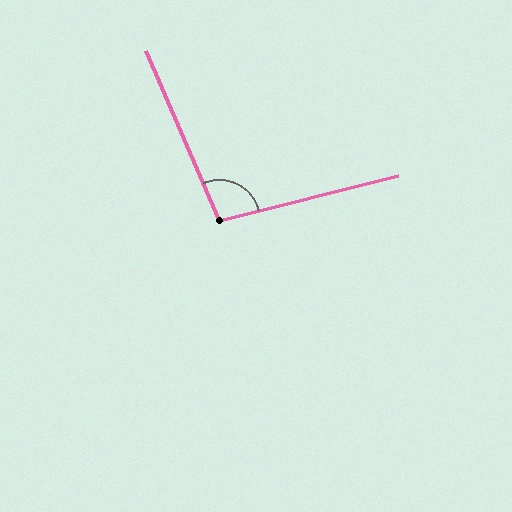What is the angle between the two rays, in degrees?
Approximately 100 degrees.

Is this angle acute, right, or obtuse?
It is obtuse.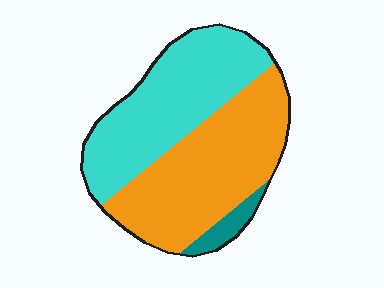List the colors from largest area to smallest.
From largest to smallest: orange, cyan, teal.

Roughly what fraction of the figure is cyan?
Cyan covers 45% of the figure.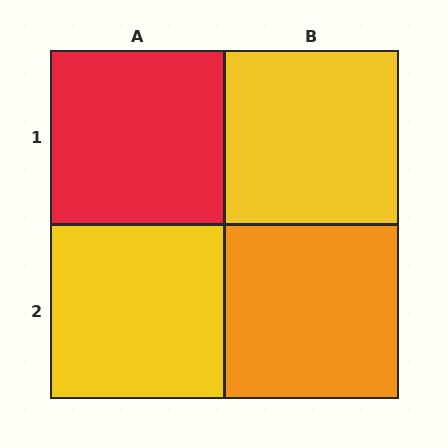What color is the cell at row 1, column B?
Yellow.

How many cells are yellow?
2 cells are yellow.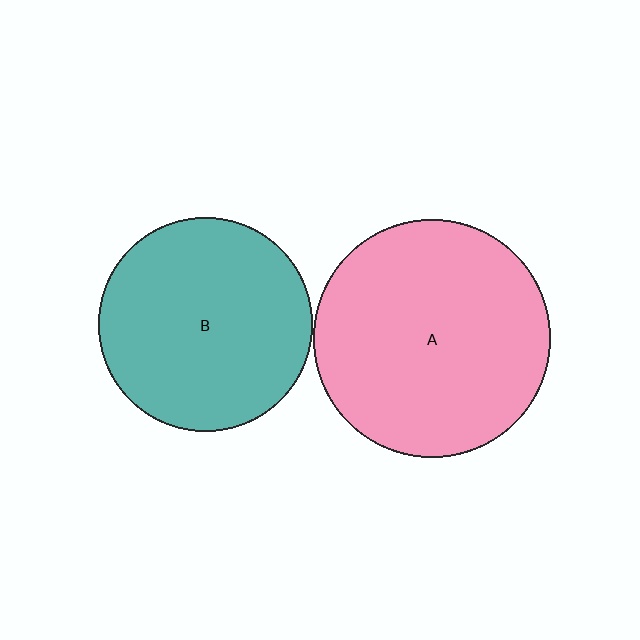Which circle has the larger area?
Circle A (pink).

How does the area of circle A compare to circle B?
Approximately 1.2 times.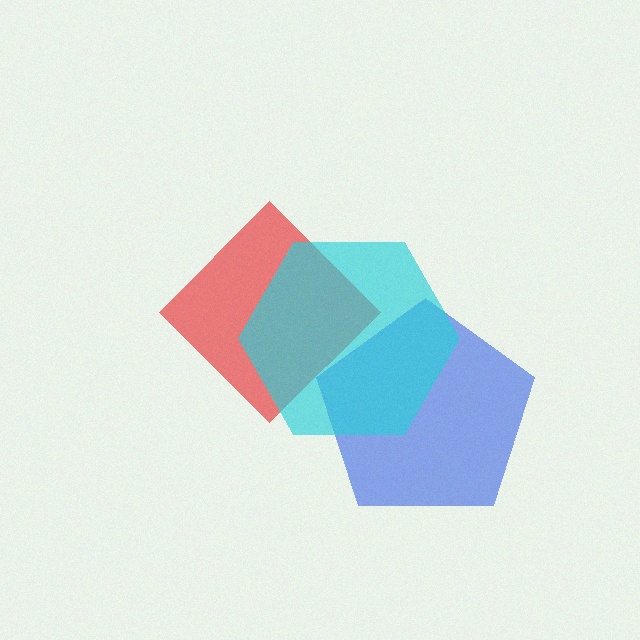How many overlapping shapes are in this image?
There are 3 overlapping shapes in the image.